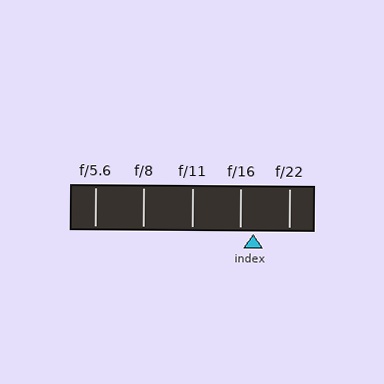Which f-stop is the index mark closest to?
The index mark is closest to f/16.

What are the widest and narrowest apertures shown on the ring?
The widest aperture shown is f/5.6 and the narrowest is f/22.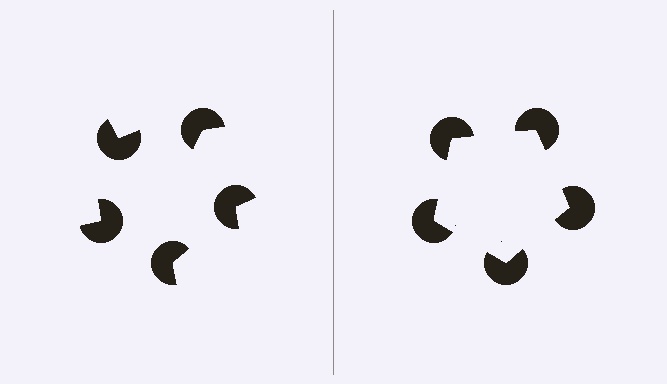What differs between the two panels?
The pac-man discs are positioned identically on both sides; only the wedge orientations differ. On the right they align to a pentagon; on the left they are misaligned.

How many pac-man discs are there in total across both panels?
10 — 5 on each side.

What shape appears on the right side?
An illusory pentagon.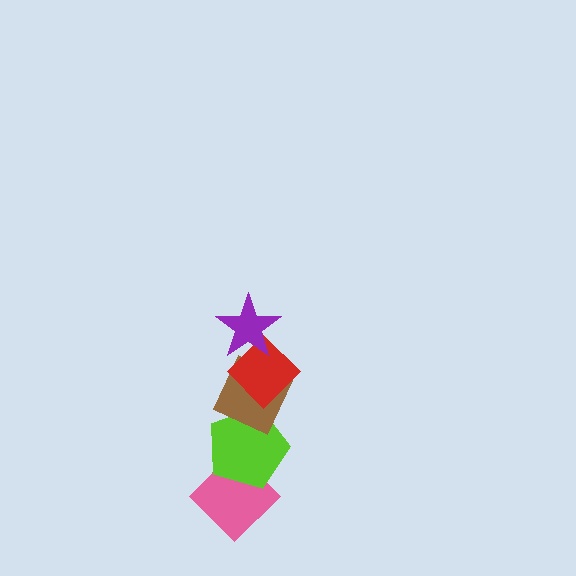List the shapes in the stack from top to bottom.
From top to bottom: the purple star, the red diamond, the brown diamond, the lime pentagon, the pink diamond.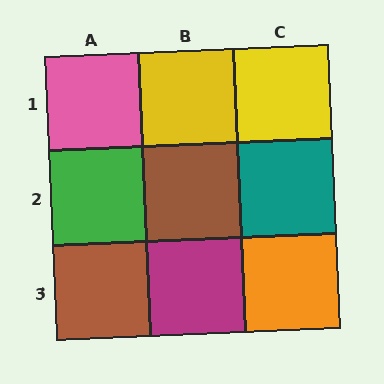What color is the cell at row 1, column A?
Pink.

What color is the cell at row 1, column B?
Yellow.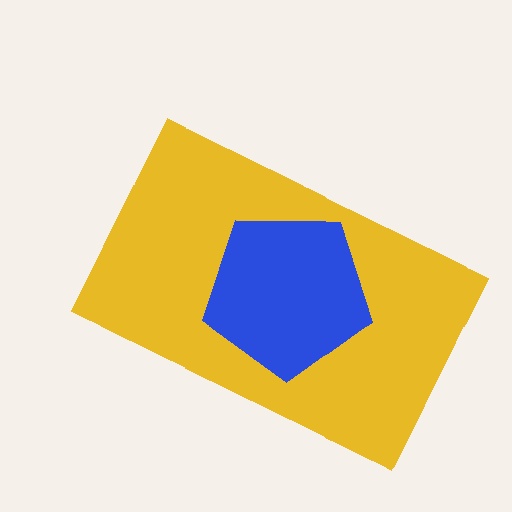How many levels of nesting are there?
2.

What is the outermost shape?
The yellow rectangle.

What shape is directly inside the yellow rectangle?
The blue pentagon.